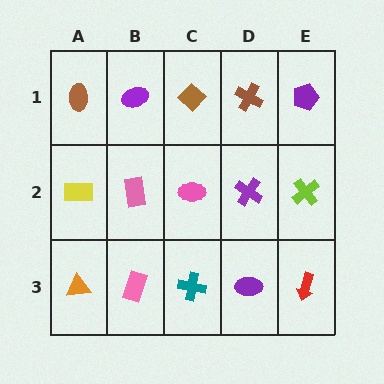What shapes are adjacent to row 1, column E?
A lime cross (row 2, column E), a brown cross (row 1, column D).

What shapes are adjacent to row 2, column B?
A purple ellipse (row 1, column B), a pink rectangle (row 3, column B), a yellow rectangle (row 2, column A), a pink ellipse (row 2, column C).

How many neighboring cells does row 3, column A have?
2.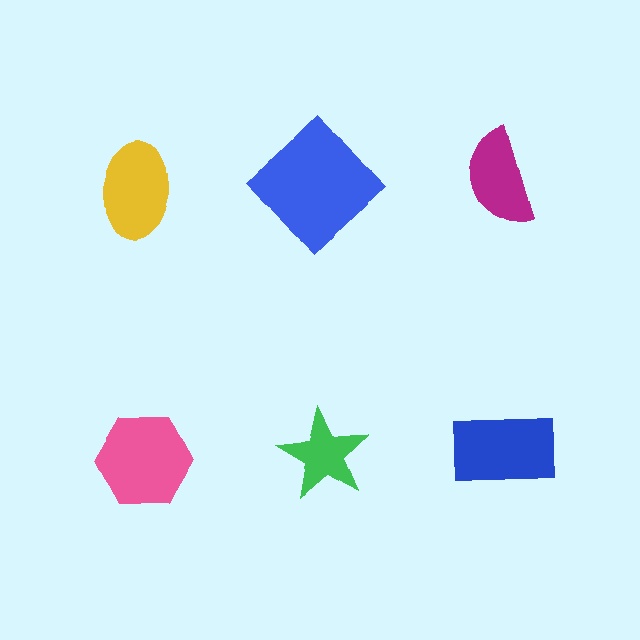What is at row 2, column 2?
A green star.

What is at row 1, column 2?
A blue diamond.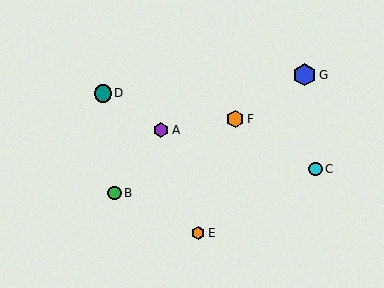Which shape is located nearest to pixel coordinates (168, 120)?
The purple hexagon (labeled A) at (161, 130) is nearest to that location.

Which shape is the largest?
The blue hexagon (labeled G) is the largest.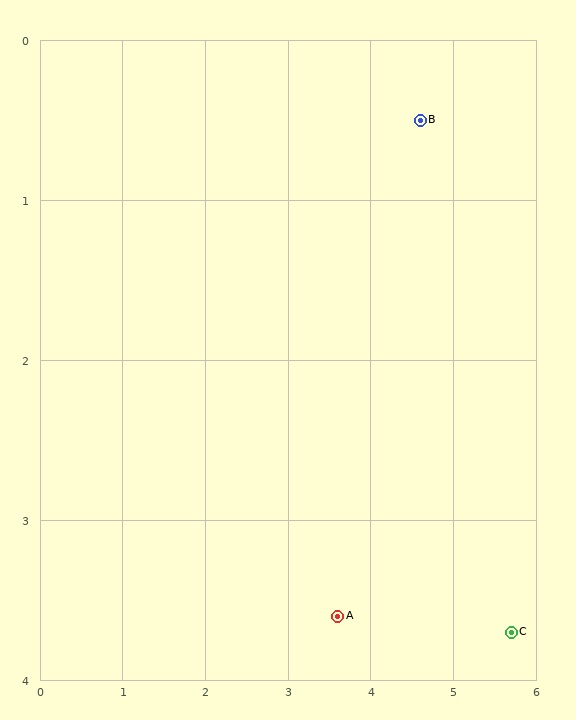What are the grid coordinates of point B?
Point B is at approximately (4.6, 0.5).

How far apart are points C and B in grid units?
Points C and B are about 3.4 grid units apart.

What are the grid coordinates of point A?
Point A is at approximately (3.6, 3.6).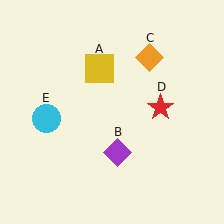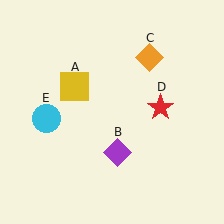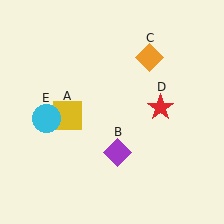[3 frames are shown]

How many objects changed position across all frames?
1 object changed position: yellow square (object A).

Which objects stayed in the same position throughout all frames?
Purple diamond (object B) and orange diamond (object C) and red star (object D) and cyan circle (object E) remained stationary.